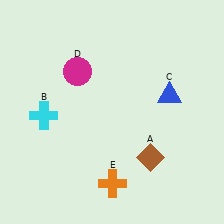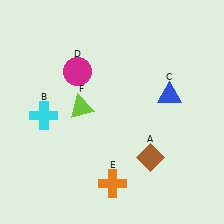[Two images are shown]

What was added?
A lime triangle (F) was added in Image 2.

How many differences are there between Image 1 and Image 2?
There is 1 difference between the two images.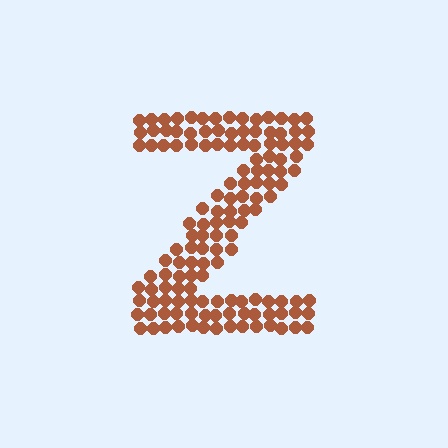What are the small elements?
The small elements are circles.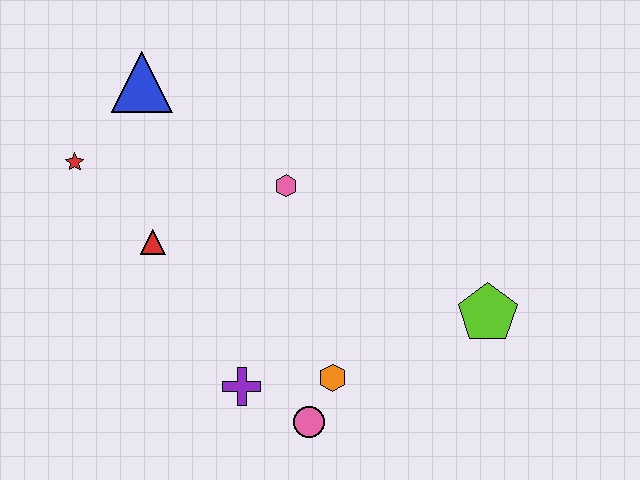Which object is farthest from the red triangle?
The lime pentagon is farthest from the red triangle.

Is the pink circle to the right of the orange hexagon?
No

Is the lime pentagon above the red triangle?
No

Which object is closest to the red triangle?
The red star is closest to the red triangle.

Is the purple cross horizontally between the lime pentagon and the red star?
Yes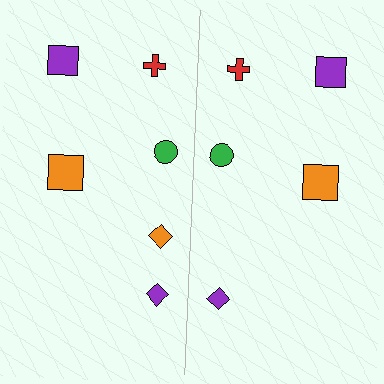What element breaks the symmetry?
A orange diamond is missing from the right side.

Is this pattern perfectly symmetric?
No, the pattern is not perfectly symmetric. A orange diamond is missing from the right side.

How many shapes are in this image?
There are 11 shapes in this image.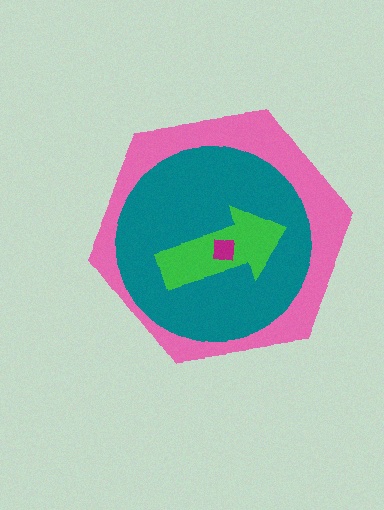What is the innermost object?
The magenta square.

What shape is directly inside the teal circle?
The green arrow.